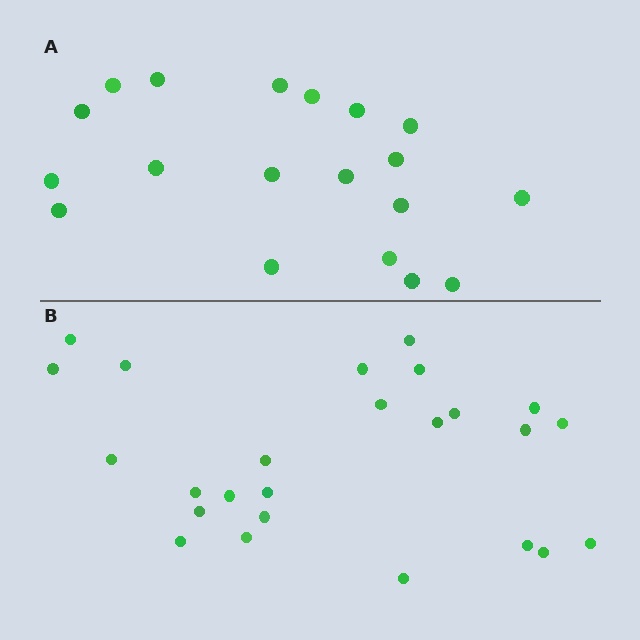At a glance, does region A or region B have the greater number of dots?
Region B (the bottom region) has more dots.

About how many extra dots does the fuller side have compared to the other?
Region B has about 6 more dots than region A.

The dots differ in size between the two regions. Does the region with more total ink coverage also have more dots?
No. Region A has more total ink coverage because its dots are larger, but region B actually contains more individual dots. Total area can be misleading — the number of items is what matters here.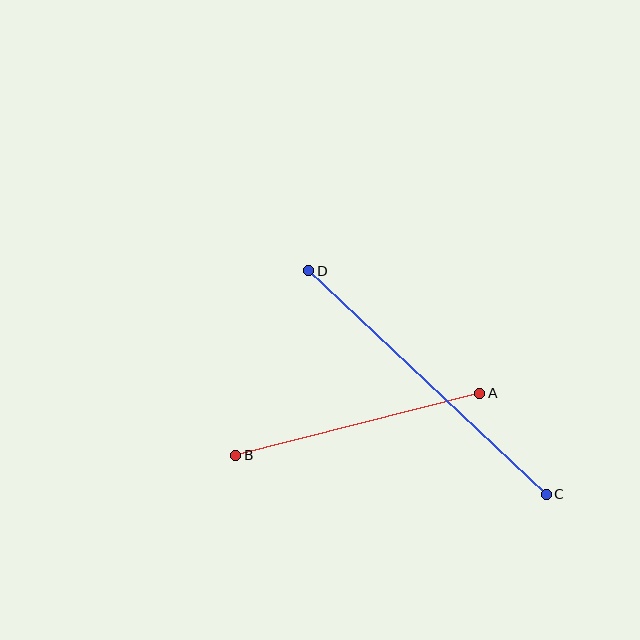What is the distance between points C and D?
The distance is approximately 326 pixels.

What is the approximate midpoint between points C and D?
The midpoint is at approximately (428, 383) pixels.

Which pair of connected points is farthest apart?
Points C and D are farthest apart.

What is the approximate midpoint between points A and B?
The midpoint is at approximately (358, 424) pixels.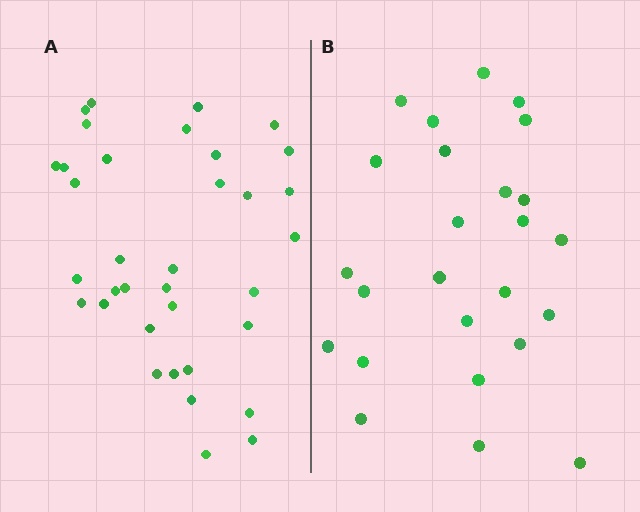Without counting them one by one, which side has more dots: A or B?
Region A (the left region) has more dots.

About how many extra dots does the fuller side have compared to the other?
Region A has roughly 10 or so more dots than region B.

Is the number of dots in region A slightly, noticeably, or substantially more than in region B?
Region A has noticeably more, but not dramatically so. The ratio is roughly 1.4 to 1.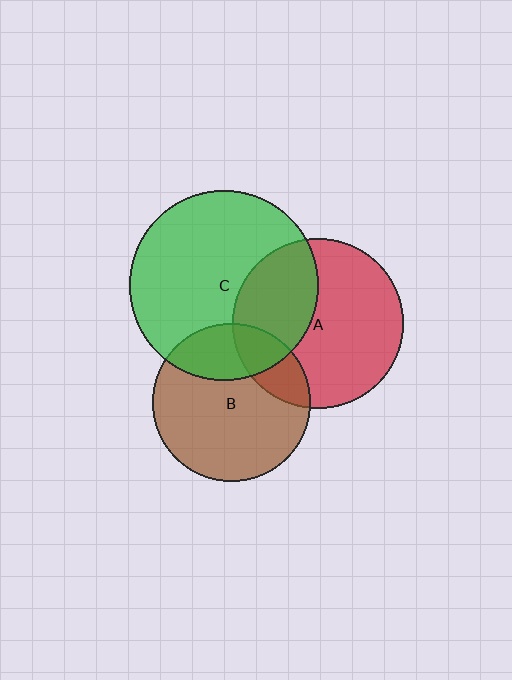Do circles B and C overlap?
Yes.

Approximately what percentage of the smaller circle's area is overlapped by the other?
Approximately 25%.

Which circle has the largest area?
Circle C (green).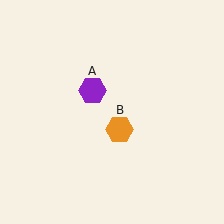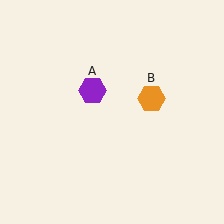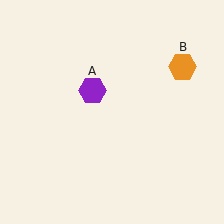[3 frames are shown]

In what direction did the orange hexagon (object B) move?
The orange hexagon (object B) moved up and to the right.